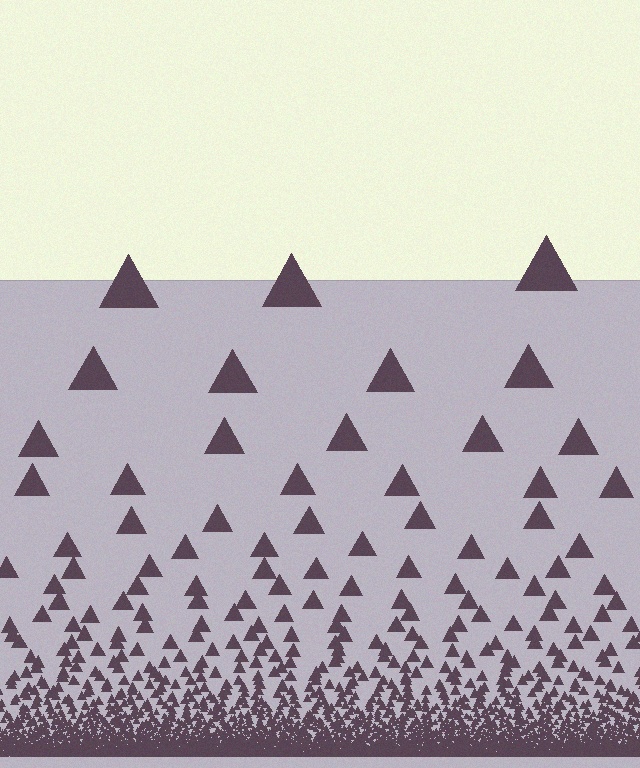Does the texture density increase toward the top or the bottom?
Density increases toward the bottom.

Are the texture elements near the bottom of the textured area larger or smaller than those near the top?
Smaller. The gradient is inverted — elements near the bottom are smaller and denser.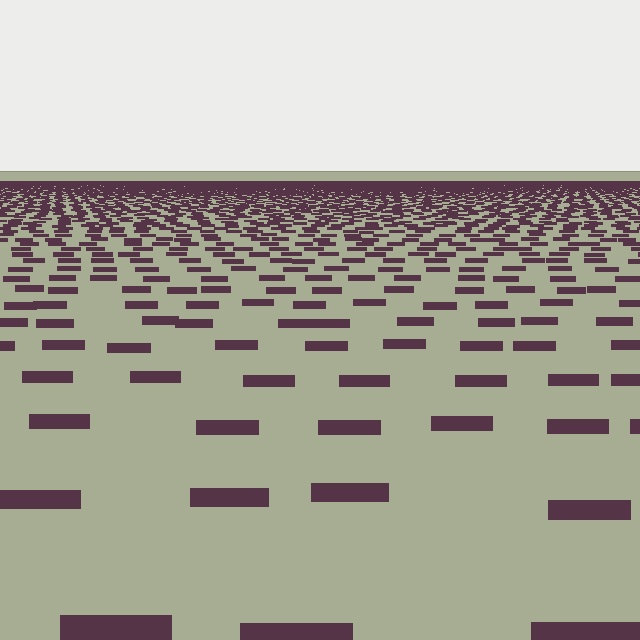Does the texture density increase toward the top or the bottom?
Density increases toward the top.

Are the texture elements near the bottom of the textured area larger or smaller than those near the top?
Larger. Near the bottom, elements are closer to the viewer and appear at a bigger on-screen size.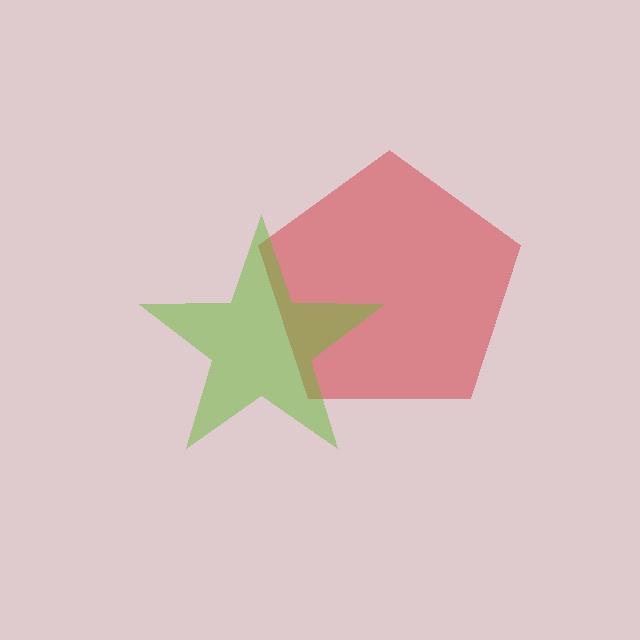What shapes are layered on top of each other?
The layered shapes are: a red pentagon, a lime star.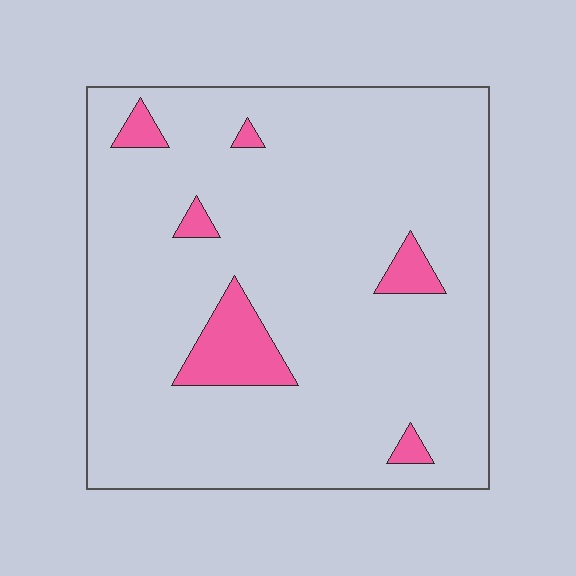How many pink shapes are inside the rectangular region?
6.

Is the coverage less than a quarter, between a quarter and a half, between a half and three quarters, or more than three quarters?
Less than a quarter.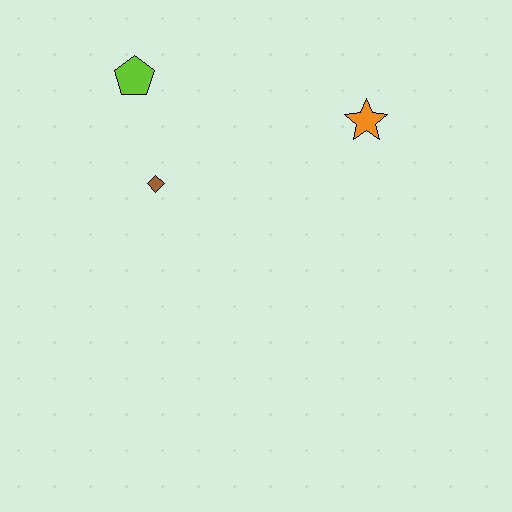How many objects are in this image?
There are 3 objects.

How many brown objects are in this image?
There is 1 brown object.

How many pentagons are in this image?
There is 1 pentagon.